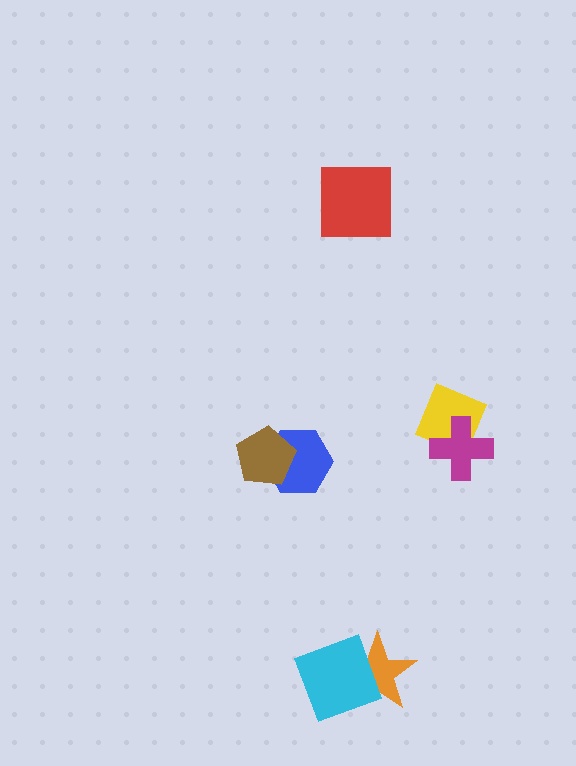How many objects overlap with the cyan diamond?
1 object overlaps with the cyan diamond.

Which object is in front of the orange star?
The cyan diamond is in front of the orange star.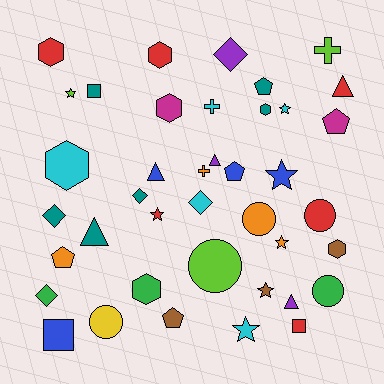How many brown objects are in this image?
There are 3 brown objects.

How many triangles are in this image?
There are 5 triangles.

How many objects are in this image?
There are 40 objects.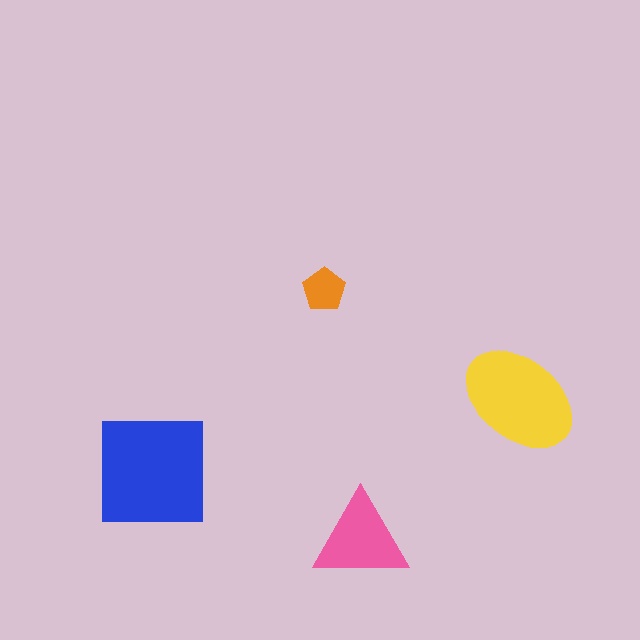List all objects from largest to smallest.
The blue square, the yellow ellipse, the pink triangle, the orange pentagon.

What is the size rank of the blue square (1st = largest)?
1st.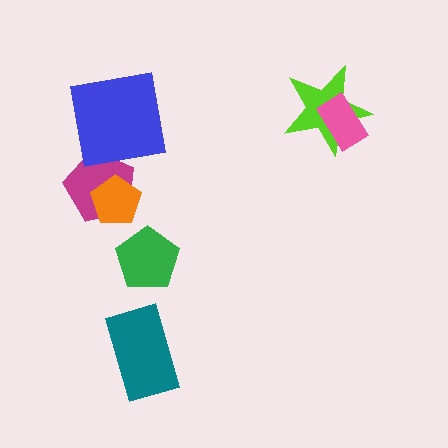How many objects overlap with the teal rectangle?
0 objects overlap with the teal rectangle.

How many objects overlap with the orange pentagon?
1 object overlaps with the orange pentagon.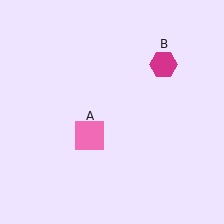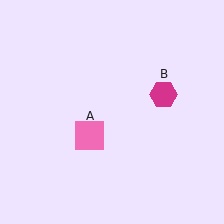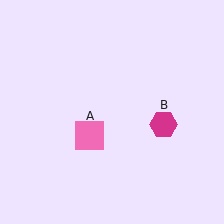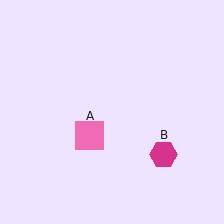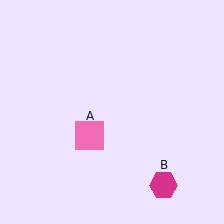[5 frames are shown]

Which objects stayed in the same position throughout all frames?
Pink square (object A) remained stationary.